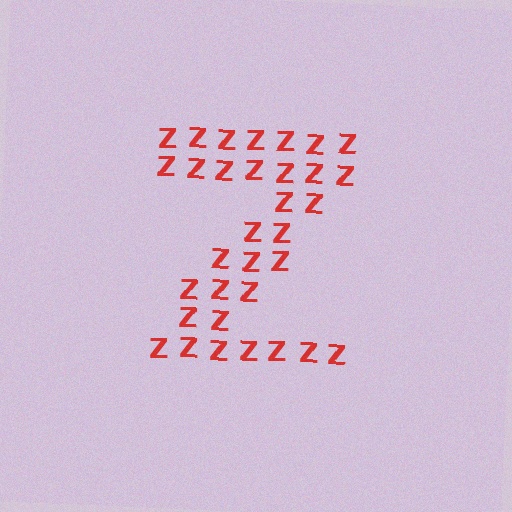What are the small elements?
The small elements are letter Z's.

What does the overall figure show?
The overall figure shows the letter Z.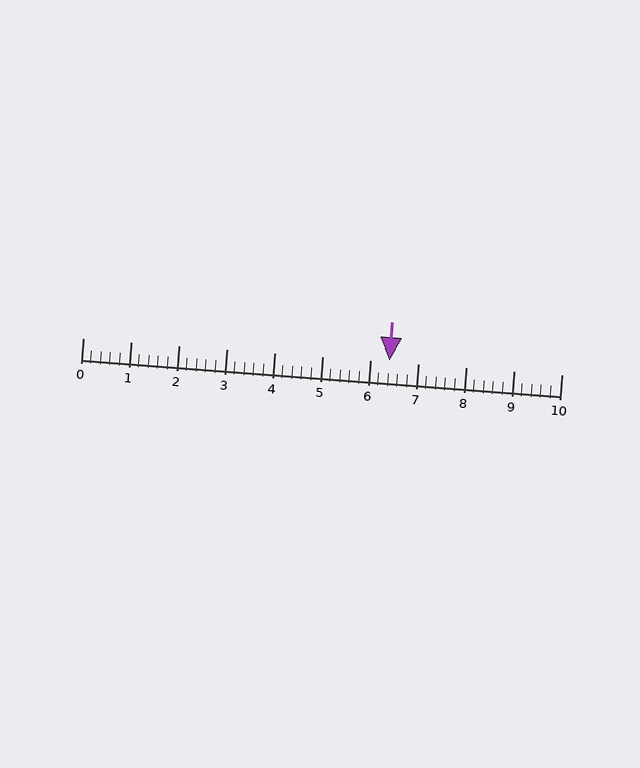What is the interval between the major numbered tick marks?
The major tick marks are spaced 1 units apart.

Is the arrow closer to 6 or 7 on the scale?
The arrow is closer to 6.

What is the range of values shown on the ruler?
The ruler shows values from 0 to 10.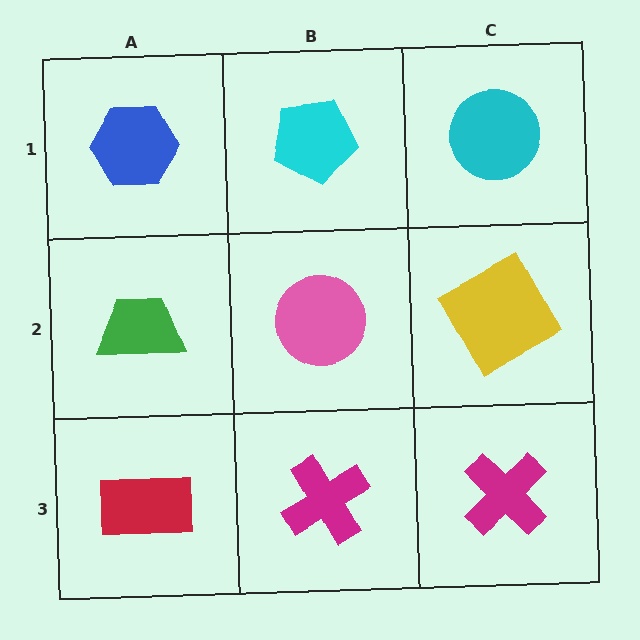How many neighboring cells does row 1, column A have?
2.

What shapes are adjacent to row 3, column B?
A pink circle (row 2, column B), a red rectangle (row 3, column A), a magenta cross (row 3, column C).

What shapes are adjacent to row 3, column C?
A yellow square (row 2, column C), a magenta cross (row 3, column B).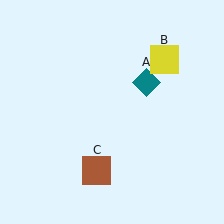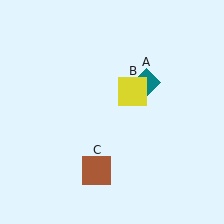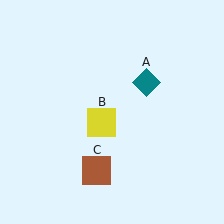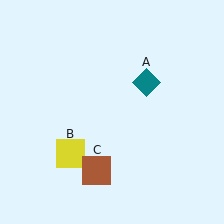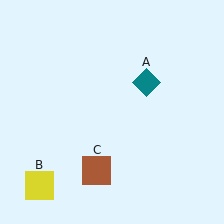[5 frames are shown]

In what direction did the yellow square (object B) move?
The yellow square (object B) moved down and to the left.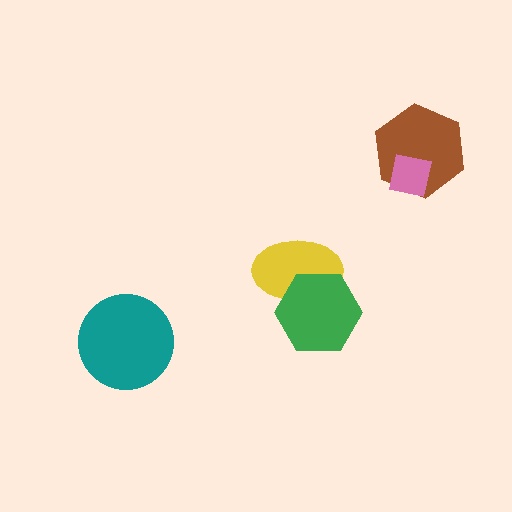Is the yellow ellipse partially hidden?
Yes, it is partially covered by another shape.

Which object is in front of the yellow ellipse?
The green hexagon is in front of the yellow ellipse.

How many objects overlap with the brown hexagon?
1 object overlaps with the brown hexagon.